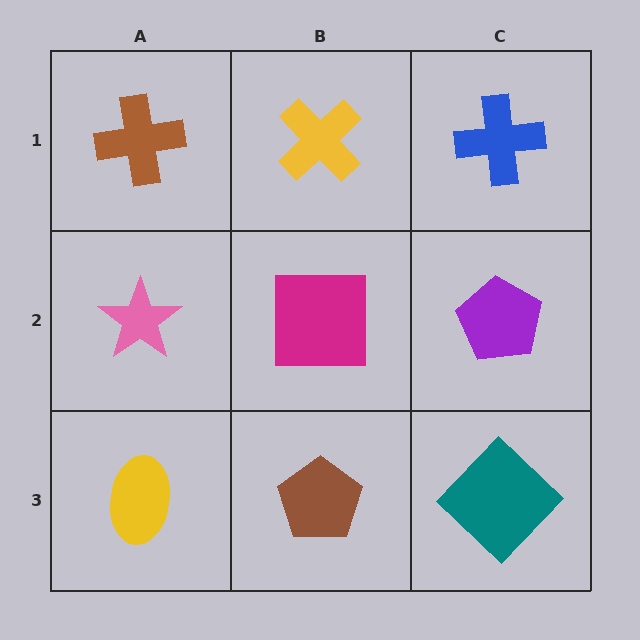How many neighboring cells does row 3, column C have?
2.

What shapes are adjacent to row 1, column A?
A pink star (row 2, column A), a yellow cross (row 1, column B).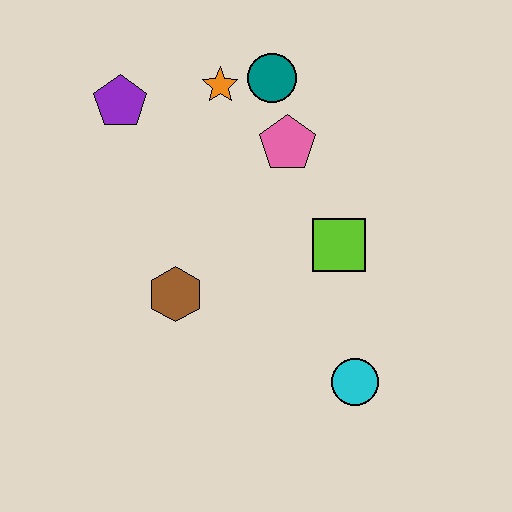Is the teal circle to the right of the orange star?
Yes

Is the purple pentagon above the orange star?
No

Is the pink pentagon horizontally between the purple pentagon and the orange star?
No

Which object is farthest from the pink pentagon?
The cyan circle is farthest from the pink pentagon.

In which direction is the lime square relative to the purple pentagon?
The lime square is to the right of the purple pentagon.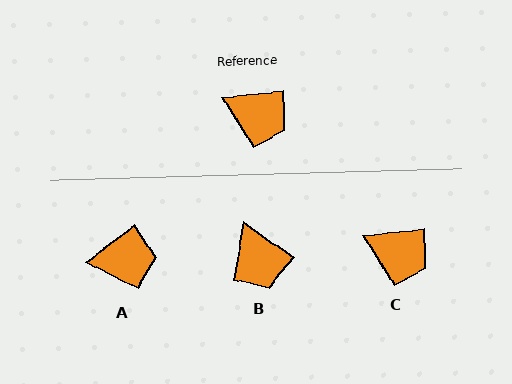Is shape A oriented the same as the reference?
No, it is off by about 31 degrees.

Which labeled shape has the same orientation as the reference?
C.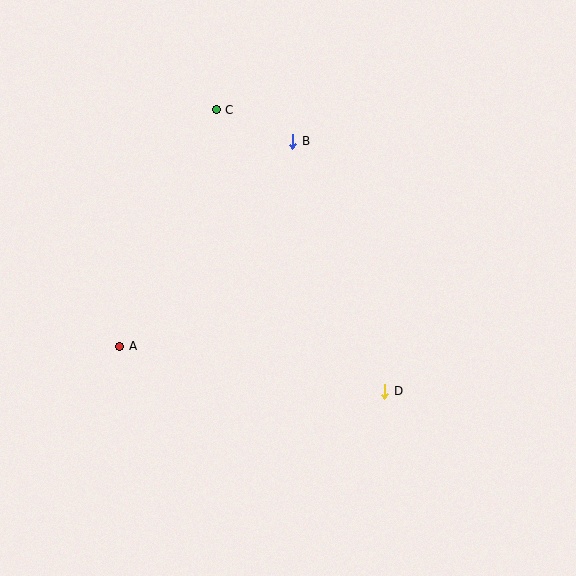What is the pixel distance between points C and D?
The distance between C and D is 328 pixels.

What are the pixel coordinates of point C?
Point C is at (216, 110).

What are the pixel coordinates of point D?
Point D is at (385, 391).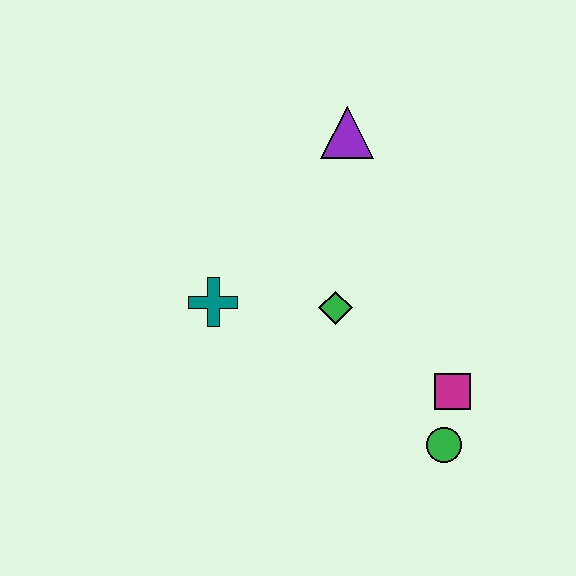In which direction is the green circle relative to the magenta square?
The green circle is below the magenta square.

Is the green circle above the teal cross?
No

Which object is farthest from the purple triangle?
The green circle is farthest from the purple triangle.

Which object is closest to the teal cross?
The green diamond is closest to the teal cross.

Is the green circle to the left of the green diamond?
No